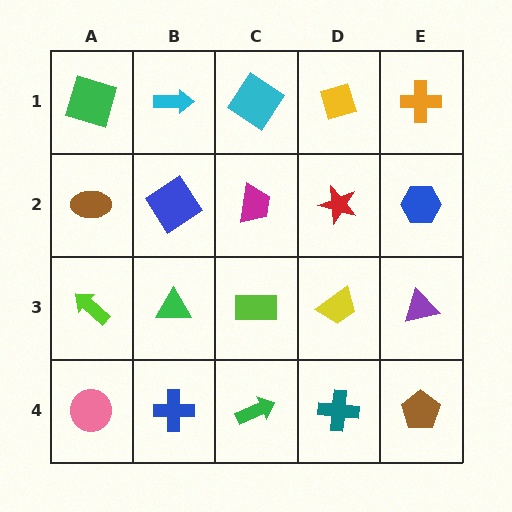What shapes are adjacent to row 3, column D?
A red star (row 2, column D), a teal cross (row 4, column D), a lime rectangle (row 3, column C), a purple triangle (row 3, column E).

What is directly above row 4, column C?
A lime rectangle.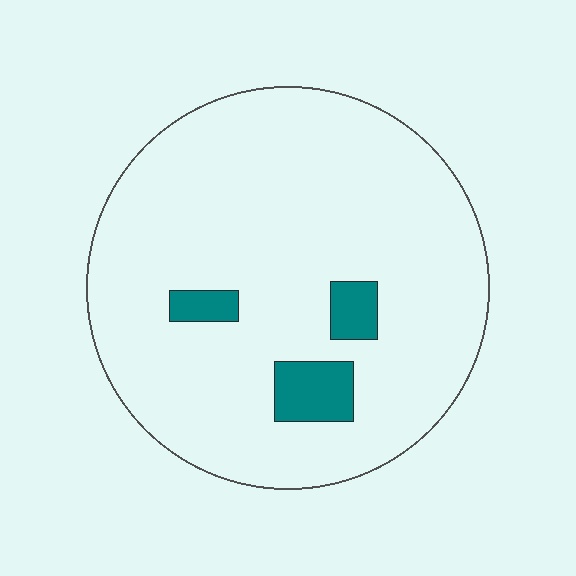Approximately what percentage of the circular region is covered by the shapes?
Approximately 10%.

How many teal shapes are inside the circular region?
3.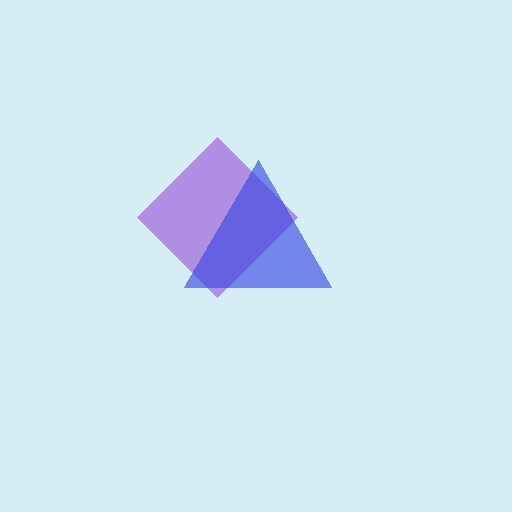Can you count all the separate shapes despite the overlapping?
Yes, there are 2 separate shapes.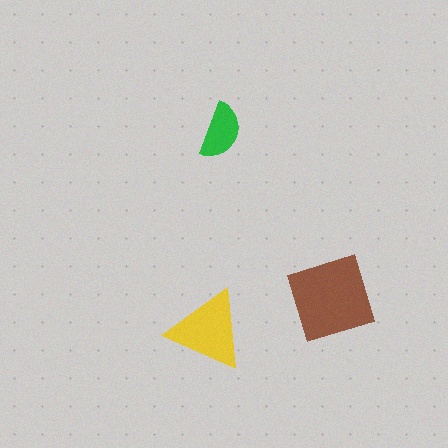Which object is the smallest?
The green semicircle.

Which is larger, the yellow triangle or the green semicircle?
The yellow triangle.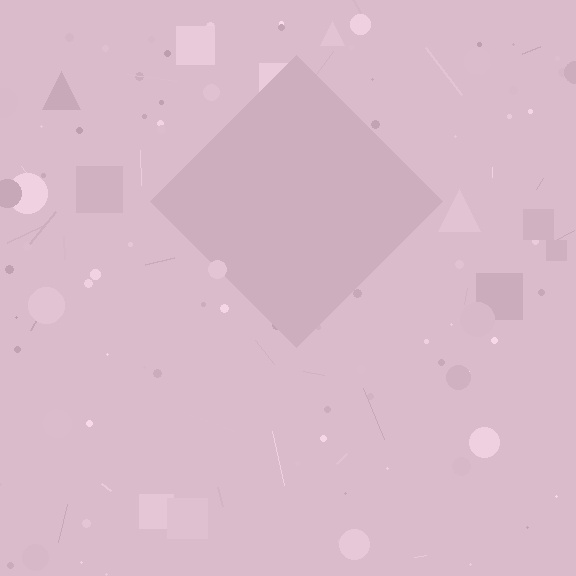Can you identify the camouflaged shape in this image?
The camouflaged shape is a diamond.